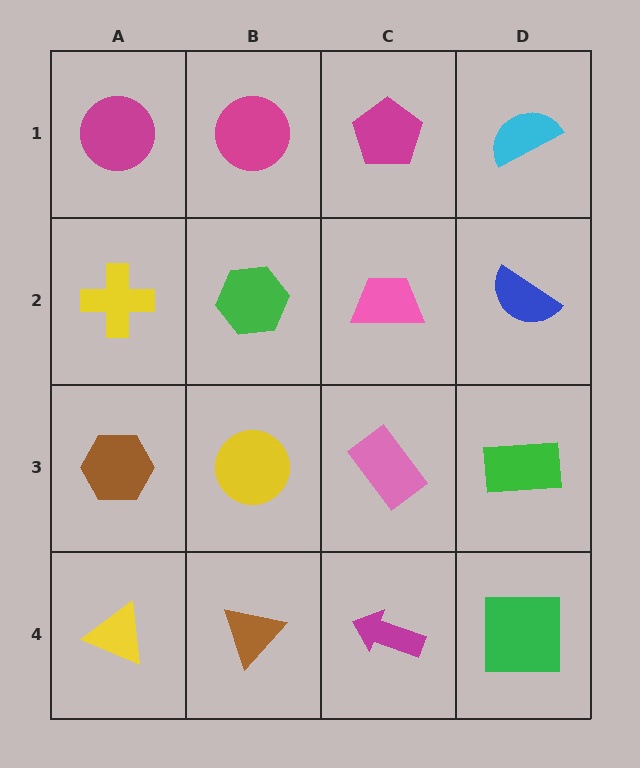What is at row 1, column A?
A magenta circle.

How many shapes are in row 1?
4 shapes.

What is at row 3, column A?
A brown hexagon.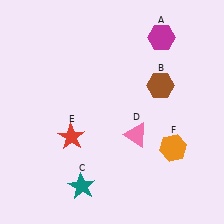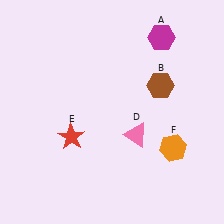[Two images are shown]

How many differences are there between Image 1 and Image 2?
There is 1 difference between the two images.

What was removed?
The teal star (C) was removed in Image 2.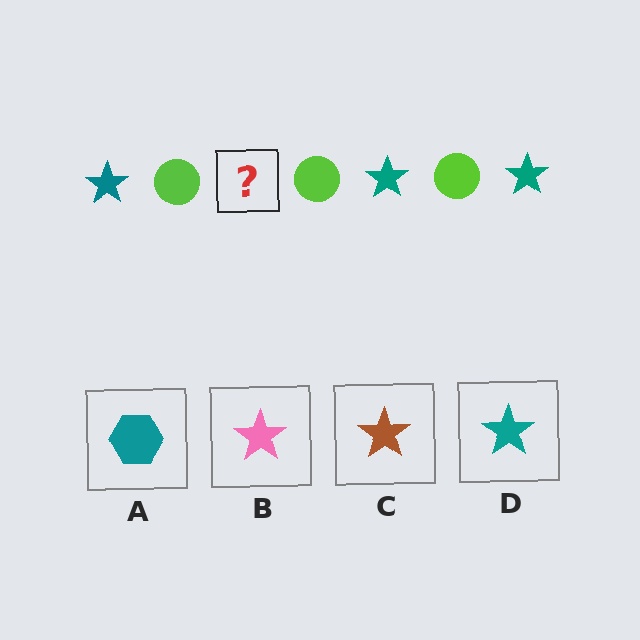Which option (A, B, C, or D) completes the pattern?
D.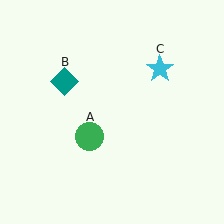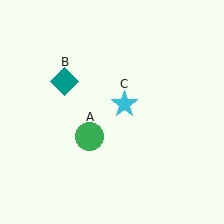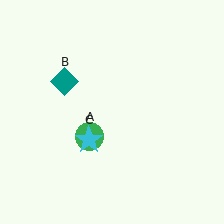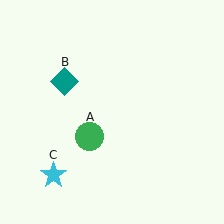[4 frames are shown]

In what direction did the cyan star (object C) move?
The cyan star (object C) moved down and to the left.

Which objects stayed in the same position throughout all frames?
Green circle (object A) and teal diamond (object B) remained stationary.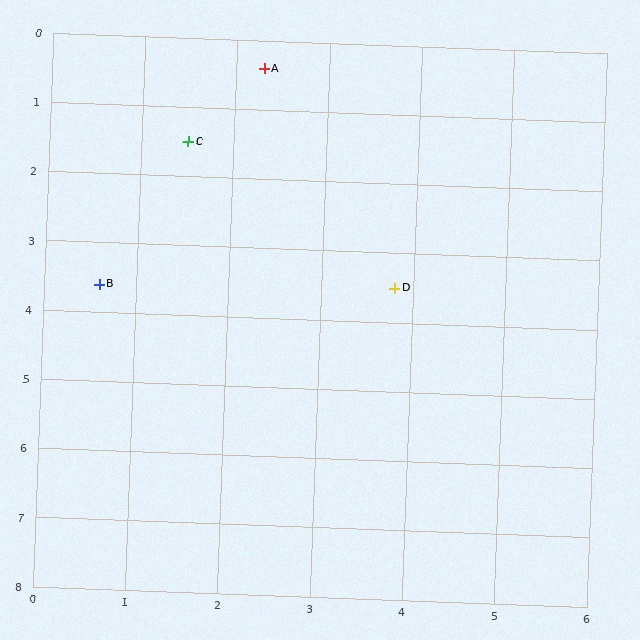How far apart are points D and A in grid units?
Points D and A are about 3.4 grid units apart.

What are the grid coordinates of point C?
Point C is at approximately (1.5, 1.5).